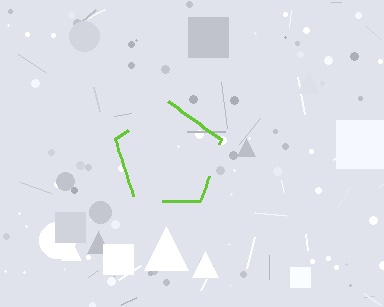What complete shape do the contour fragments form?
The contour fragments form a pentagon.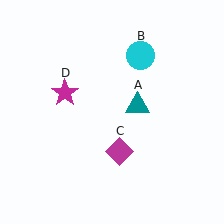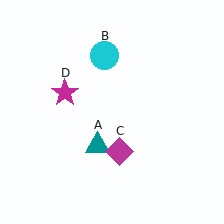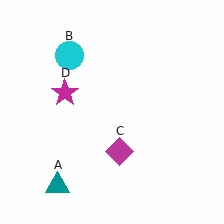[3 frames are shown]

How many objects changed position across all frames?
2 objects changed position: teal triangle (object A), cyan circle (object B).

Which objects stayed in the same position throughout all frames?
Magenta diamond (object C) and magenta star (object D) remained stationary.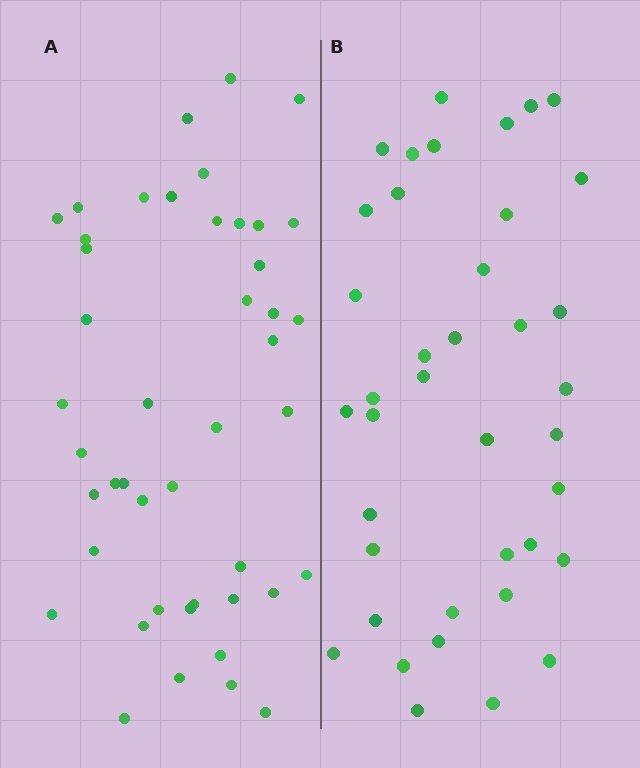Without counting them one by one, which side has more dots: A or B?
Region A (the left region) has more dots.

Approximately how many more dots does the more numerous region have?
Region A has about 6 more dots than region B.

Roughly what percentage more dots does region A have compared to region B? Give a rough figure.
About 15% more.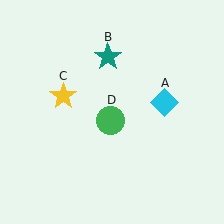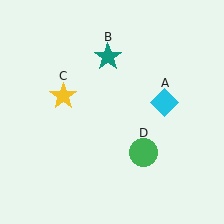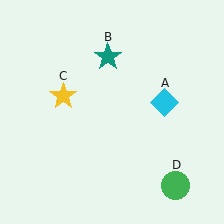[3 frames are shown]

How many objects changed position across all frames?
1 object changed position: green circle (object D).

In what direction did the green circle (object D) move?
The green circle (object D) moved down and to the right.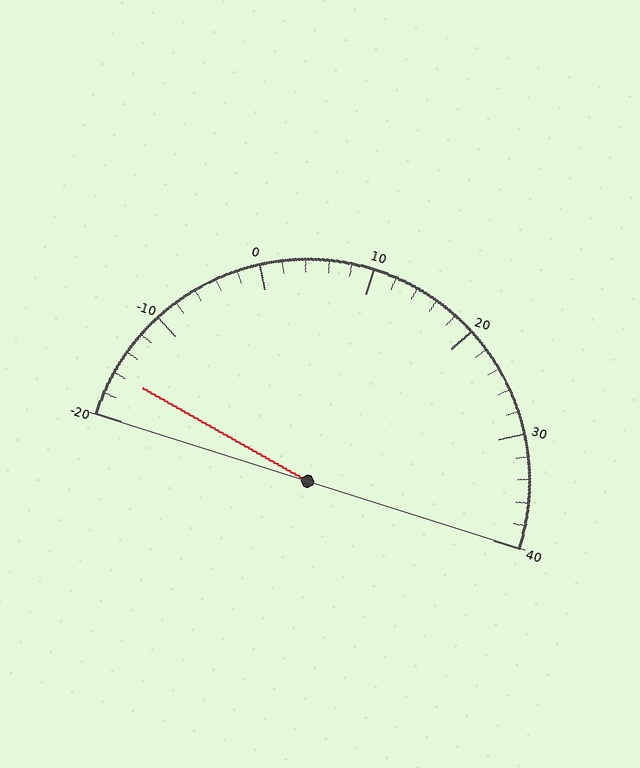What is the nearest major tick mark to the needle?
The nearest major tick mark is -20.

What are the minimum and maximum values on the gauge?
The gauge ranges from -20 to 40.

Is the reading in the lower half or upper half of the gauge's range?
The reading is in the lower half of the range (-20 to 40).